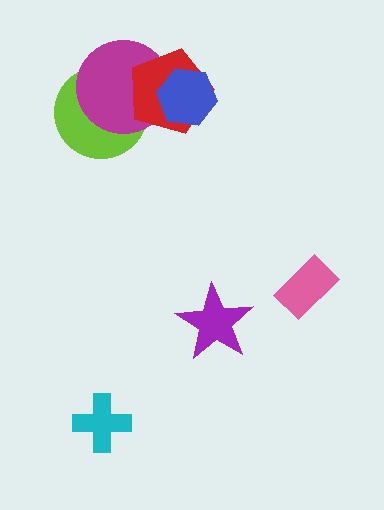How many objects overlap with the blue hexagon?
2 objects overlap with the blue hexagon.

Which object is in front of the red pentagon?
The blue hexagon is in front of the red pentagon.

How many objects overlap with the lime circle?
2 objects overlap with the lime circle.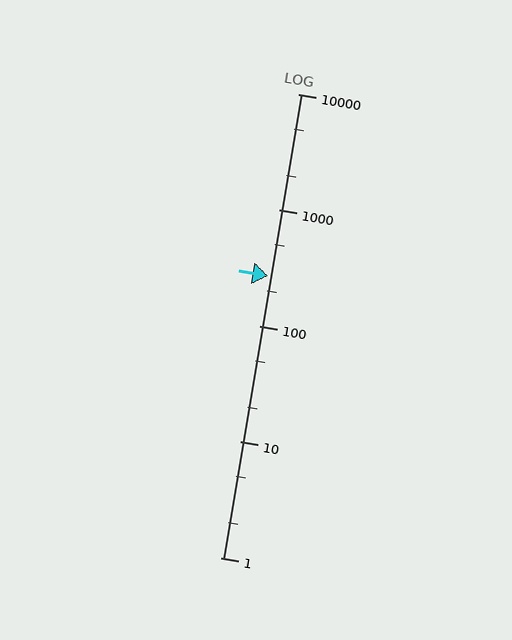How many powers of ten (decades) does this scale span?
The scale spans 4 decades, from 1 to 10000.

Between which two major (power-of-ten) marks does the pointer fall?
The pointer is between 100 and 1000.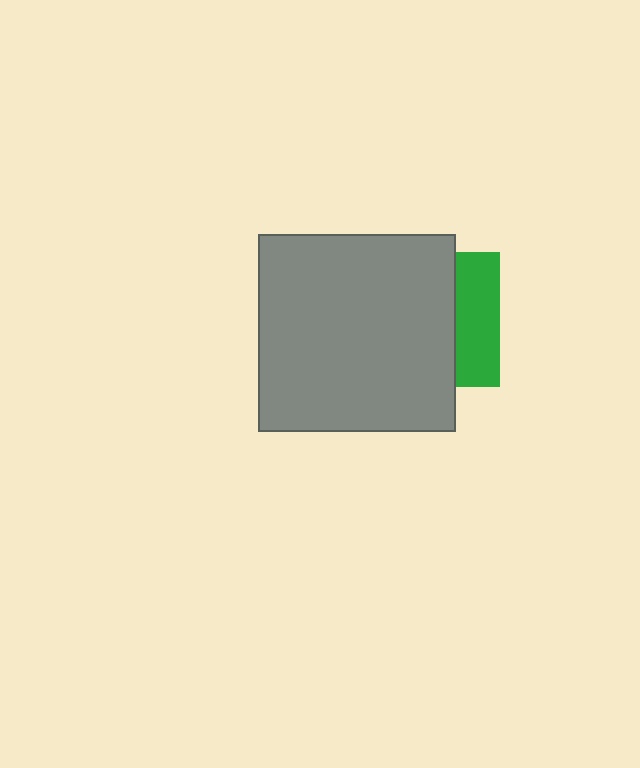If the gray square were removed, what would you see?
You would see the complete green square.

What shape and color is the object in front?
The object in front is a gray square.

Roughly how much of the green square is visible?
A small part of it is visible (roughly 33%).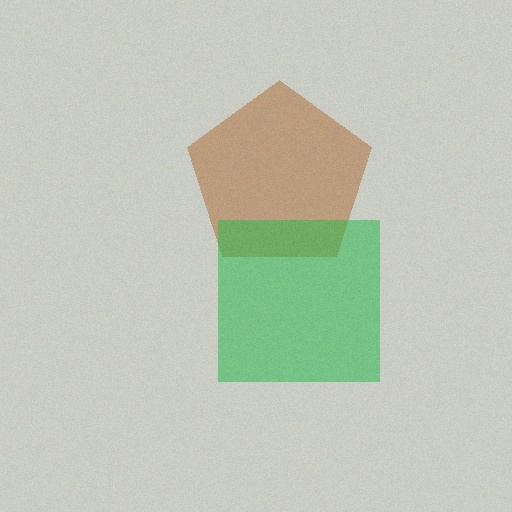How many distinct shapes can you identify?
There are 2 distinct shapes: a brown pentagon, a green square.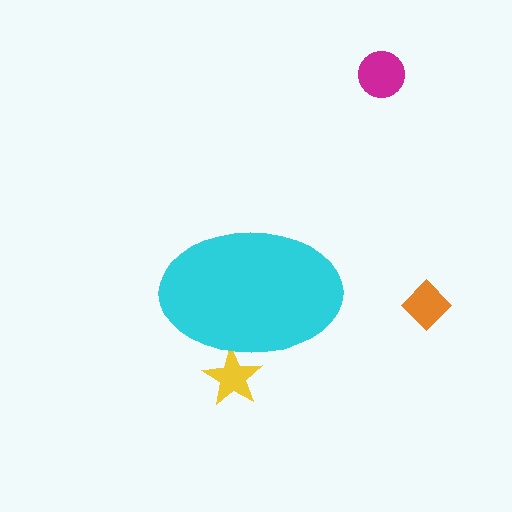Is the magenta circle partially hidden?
No, the magenta circle is fully visible.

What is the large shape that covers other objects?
A cyan ellipse.